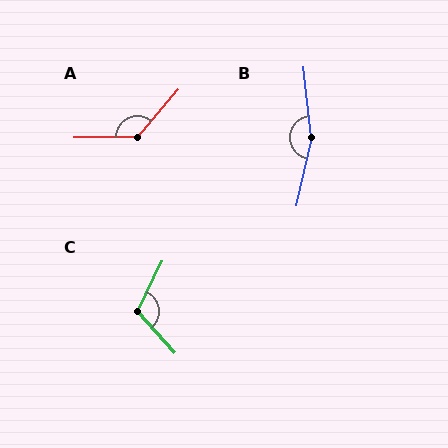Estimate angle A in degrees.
Approximately 130 degrees.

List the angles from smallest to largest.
C (111°), A (130°), B (161°).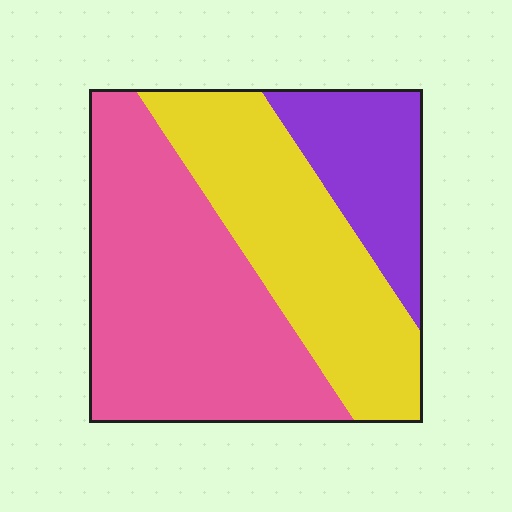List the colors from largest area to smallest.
From largest to smallest: pink, yellow, purple.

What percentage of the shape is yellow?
Yellow covers 35% of the shape.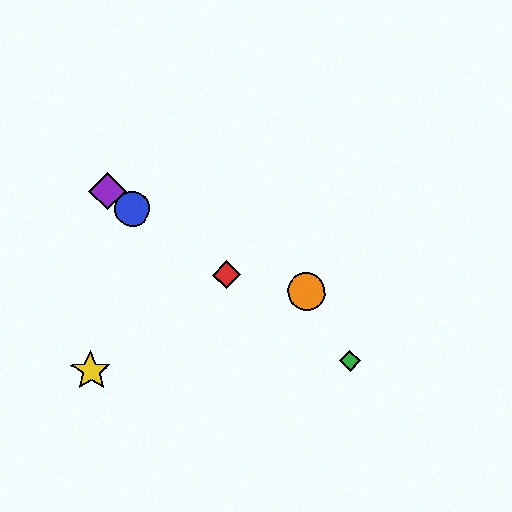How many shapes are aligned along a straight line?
4 shapes (the red diamond, the blue circle, the green diamond, the purple diamond) are aligned along a straight line.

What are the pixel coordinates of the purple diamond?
The purple diamond is at (108, 191).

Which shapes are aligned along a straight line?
The red diamond, the blue circle, the green diamond, the purple diamond are aligned along a straight line.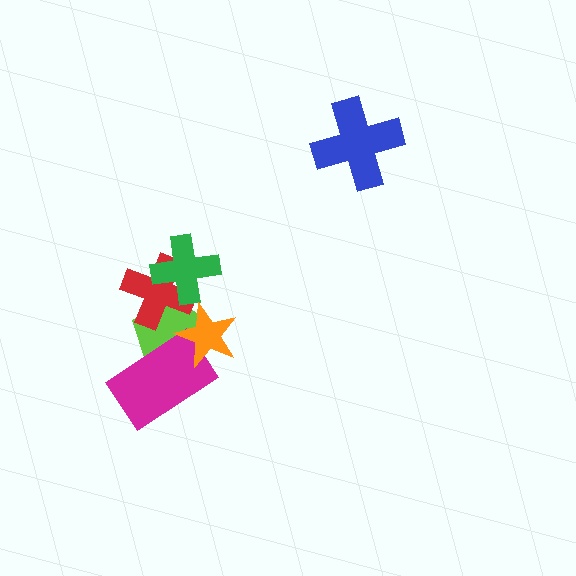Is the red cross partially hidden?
Yes, it is partially covered by another shape.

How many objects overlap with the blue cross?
0 objects overlap with the blue cross.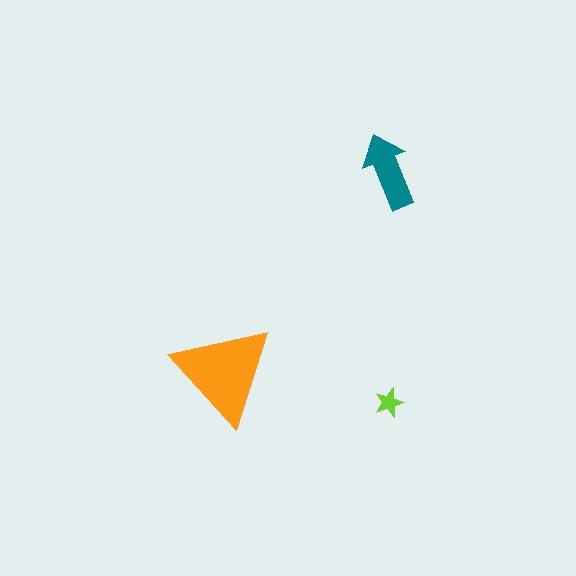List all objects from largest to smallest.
The orange triangle, the teal arrow, the lime star.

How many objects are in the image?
There are 3 objects in the image.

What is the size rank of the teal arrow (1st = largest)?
2nd.